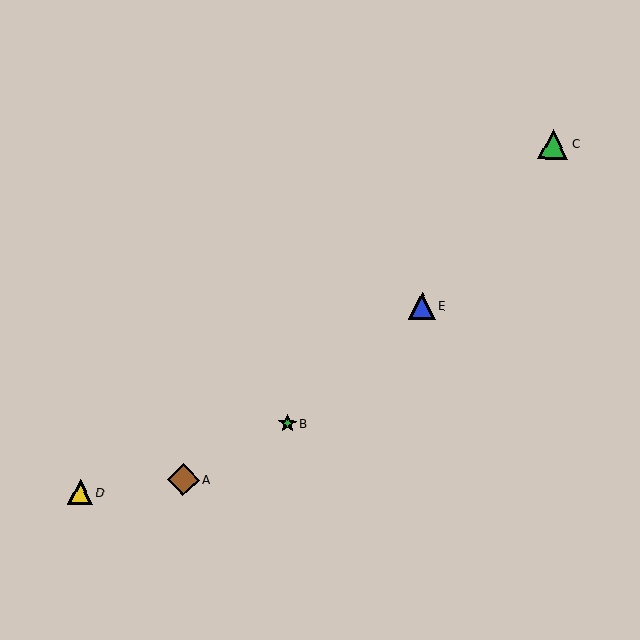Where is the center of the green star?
The center of the green star is at (287, 423).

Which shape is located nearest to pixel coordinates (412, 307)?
The blue triangle (labeled E) at (422, 306) is nearest to that location.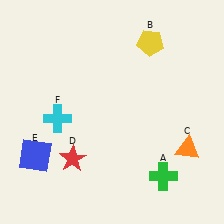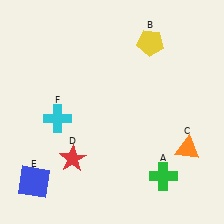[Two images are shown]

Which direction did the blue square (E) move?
The blue square (E) moved down.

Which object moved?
The blue square (E) moved down.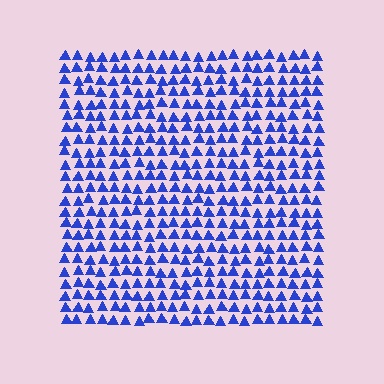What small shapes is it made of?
It is made of small triangles.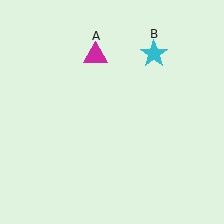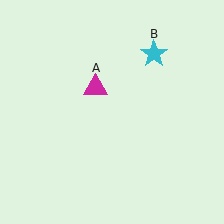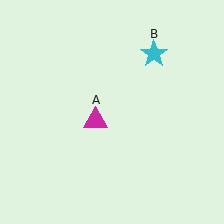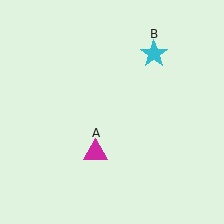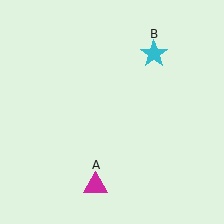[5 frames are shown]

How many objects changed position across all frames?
1 object changed position: magenta triangle (object A).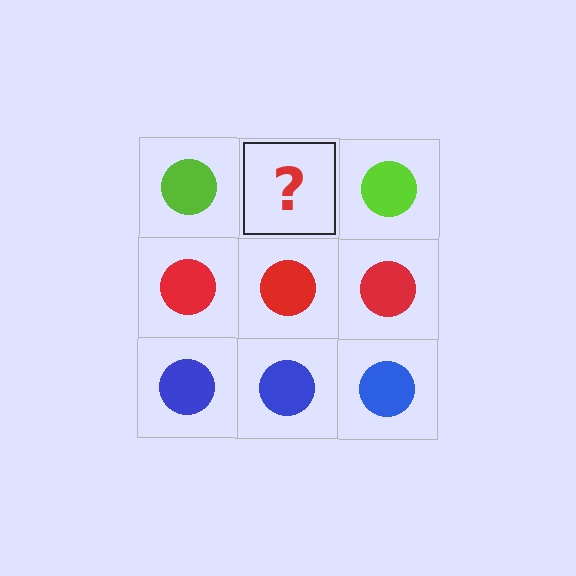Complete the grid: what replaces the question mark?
The question mark should be replaced with a lime circle.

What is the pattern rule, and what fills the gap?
The rule is that each row has a consistent color. The gap should be filled with a lime circle.